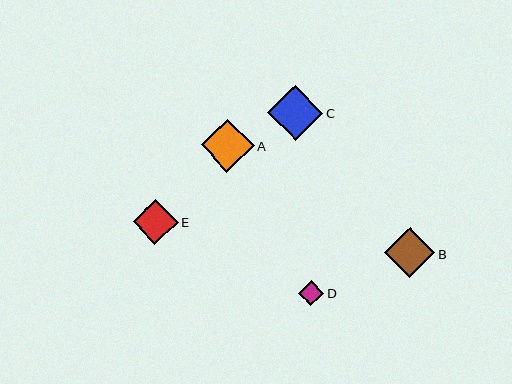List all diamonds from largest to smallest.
From largest to smallest: C, A, B, E, D.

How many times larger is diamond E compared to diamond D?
Diamond E is approximately 1.8 times the size of diamond D.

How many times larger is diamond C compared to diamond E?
Diamond C is approximately 1.2 times the size of diamond E.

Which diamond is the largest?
Diamond C is the largest with a size of approximately 55 pixels.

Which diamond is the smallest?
Diamond D is the smallest with a size of approximately 25 pixels.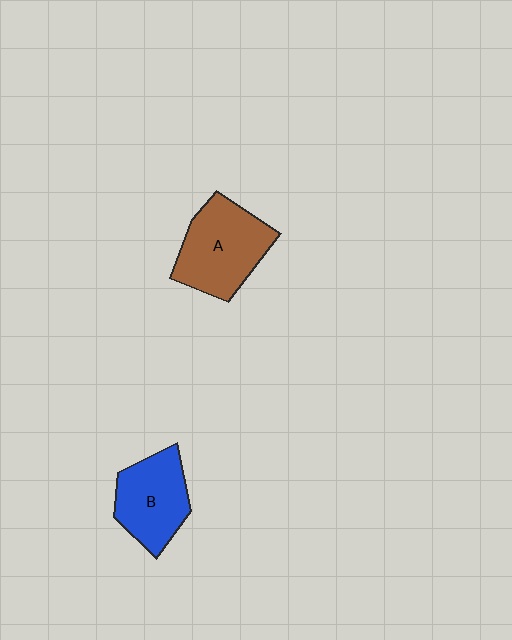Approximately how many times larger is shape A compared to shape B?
Approximately 1.2 times.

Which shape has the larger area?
Shape A (brown).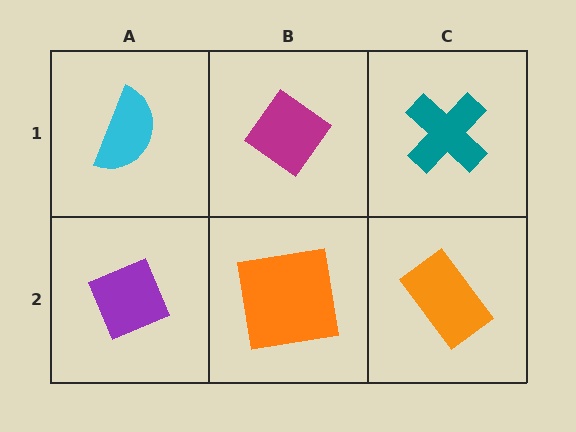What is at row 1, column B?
A magenta diamond.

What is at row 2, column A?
A purple diamond.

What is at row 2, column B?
An orange square.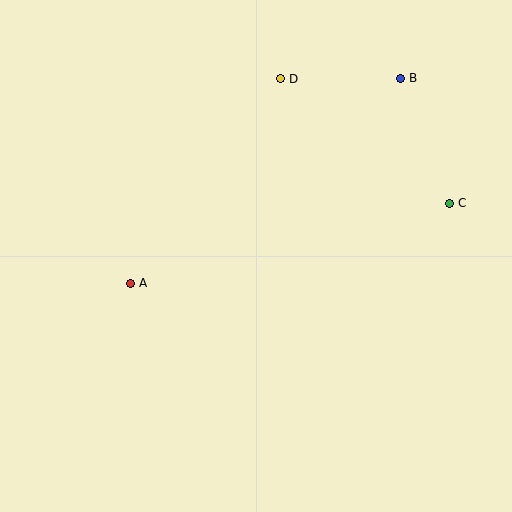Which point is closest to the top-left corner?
Point D is closest to the top-left corner.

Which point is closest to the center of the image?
Point A at (131, 283) is closest to the center.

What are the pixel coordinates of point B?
Point B is at (401, 78).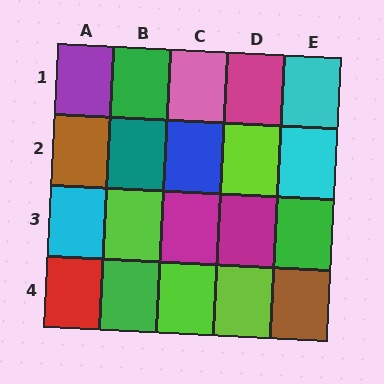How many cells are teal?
1 cell is teal.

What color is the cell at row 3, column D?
Magenta.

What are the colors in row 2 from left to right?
Brown, teal, blue, lime, cyan.